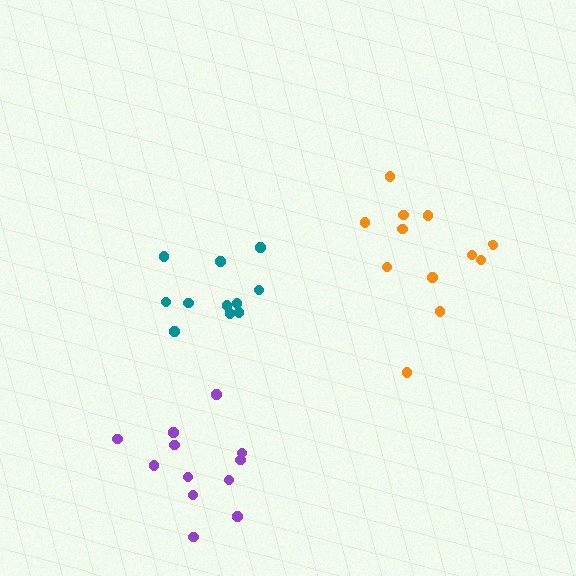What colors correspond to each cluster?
The clusters are colored: teal, purple, orange.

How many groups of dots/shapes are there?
There are 3 groups.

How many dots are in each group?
Group 1: 11 dots, Group 2: 12 dots, Group 3: 12 dots (35 total).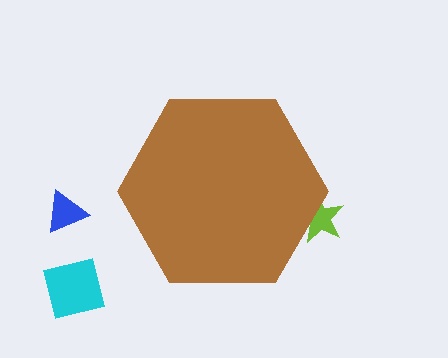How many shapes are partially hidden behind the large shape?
1 shape is partially hidden.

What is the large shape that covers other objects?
A brown hexagon.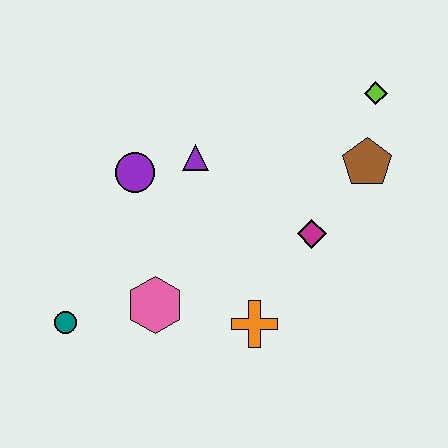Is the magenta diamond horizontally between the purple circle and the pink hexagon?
No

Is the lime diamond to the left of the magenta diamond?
No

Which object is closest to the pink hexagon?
The teal circle is closest to the pink hexagon.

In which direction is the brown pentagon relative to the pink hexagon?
The brown pentagon is to the right of the pink hexagon.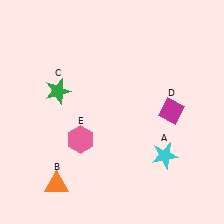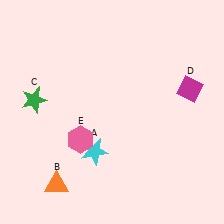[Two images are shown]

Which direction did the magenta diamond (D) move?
The magenta diamond (D) moved up.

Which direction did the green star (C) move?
The green star (C) moved left.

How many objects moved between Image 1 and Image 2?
3 objects moved between the two images.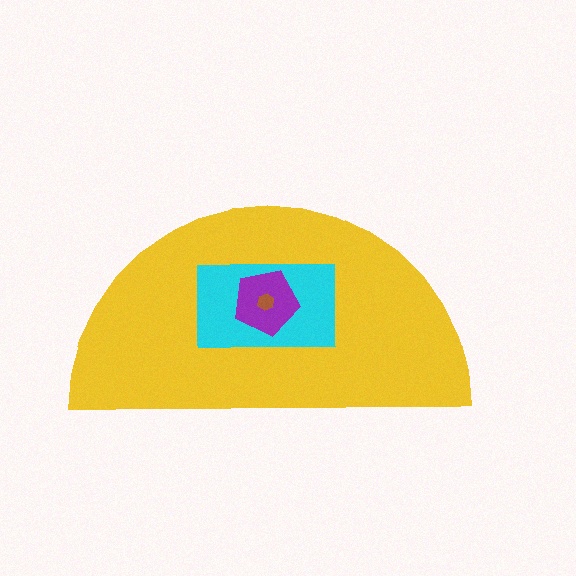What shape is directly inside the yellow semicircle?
The cyan rectangle.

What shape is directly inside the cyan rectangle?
The purple pentagon.